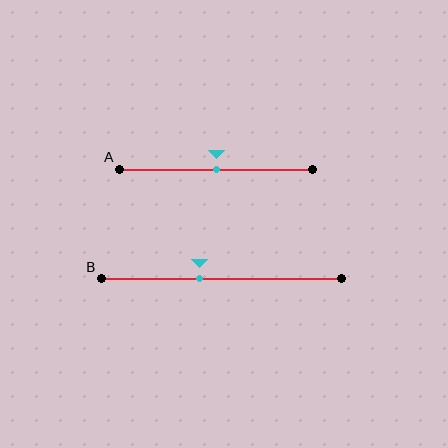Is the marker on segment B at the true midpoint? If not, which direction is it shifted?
No, the marker on segment B is shifted to the left by about 9% of the segment length.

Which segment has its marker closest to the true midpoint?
Segment A has its marker closest to the true midpoint.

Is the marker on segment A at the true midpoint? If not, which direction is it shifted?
Yes, the marker on segment A is at the true midpoint.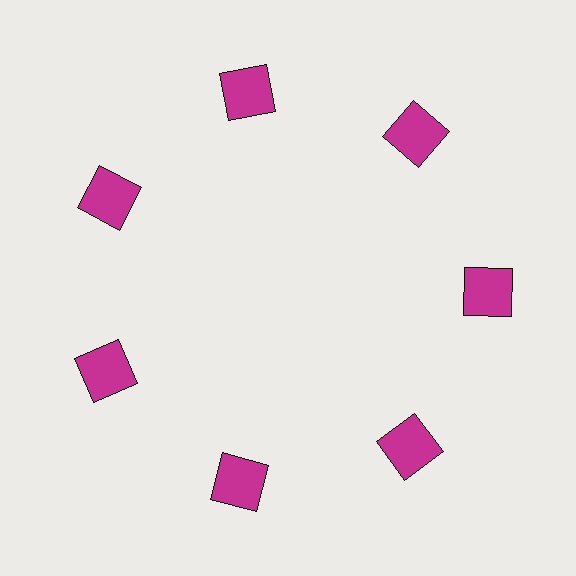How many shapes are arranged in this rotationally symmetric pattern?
There are 7 shapes, arranged in 7 groups of 1.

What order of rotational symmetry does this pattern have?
This pattern has 7-fold rotational symmetry.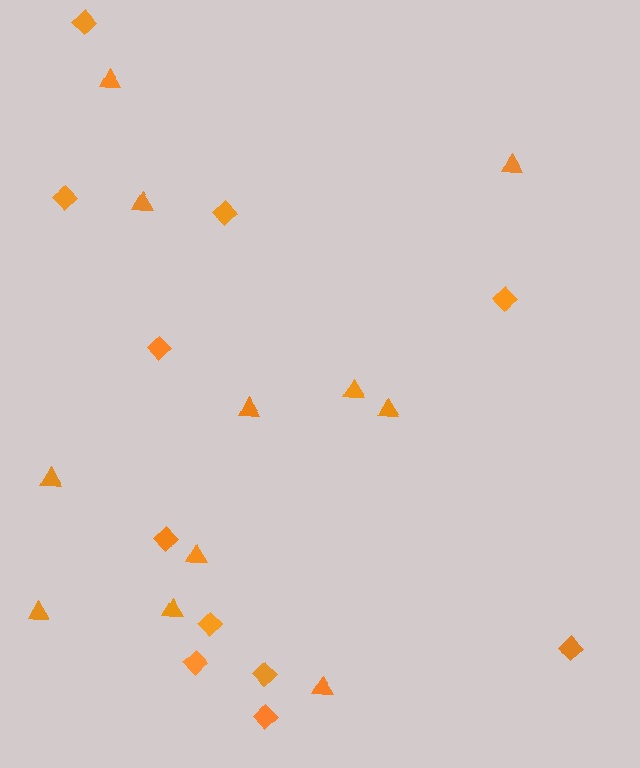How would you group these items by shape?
There are 2 groups: one group of triangles (11) and one group of diamonds (11).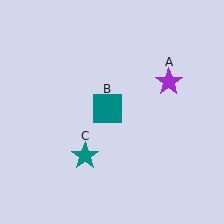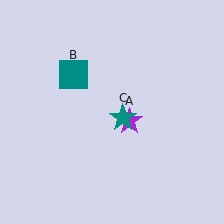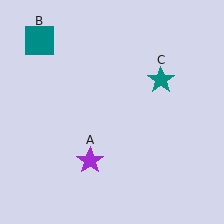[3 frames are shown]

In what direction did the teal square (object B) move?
The teal square (object B) moved up and to the left.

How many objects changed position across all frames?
3 objects changed position: purple star (object A), teal square (object B), teal star (object C).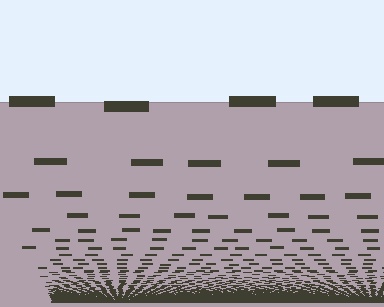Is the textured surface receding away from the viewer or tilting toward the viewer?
The surface appears to tilt toward the viewer. Texture elements get larger and sparser toward the top.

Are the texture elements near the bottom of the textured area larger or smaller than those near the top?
Smaller. The gradient is inverted — elements near the bottom are smaller and denser.